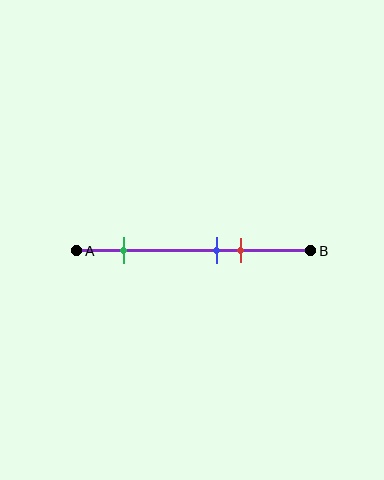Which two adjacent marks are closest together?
The blue and red marks are the closest adjacent pair.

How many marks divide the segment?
There are 3 marks dividing the segment.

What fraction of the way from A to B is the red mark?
The red mark is approximately 70% (0.7) of the way from A to B.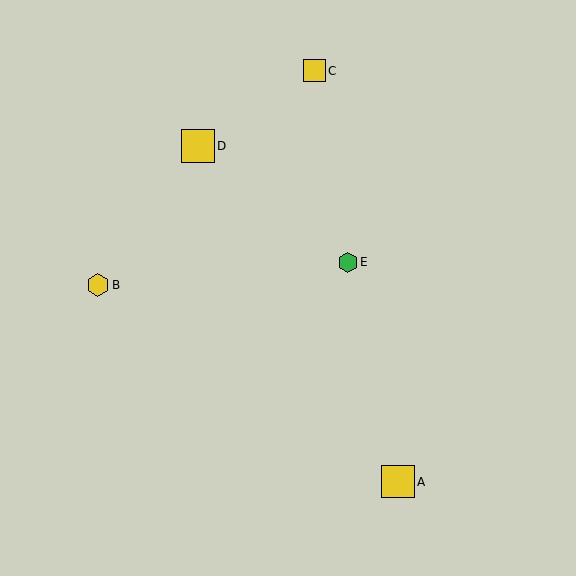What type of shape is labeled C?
Shape C is a yellow square.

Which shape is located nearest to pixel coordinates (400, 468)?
The yellow square (labeled A) at (398, 482) is nearest to that location.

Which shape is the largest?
The yellow square (labeled D) is the largest.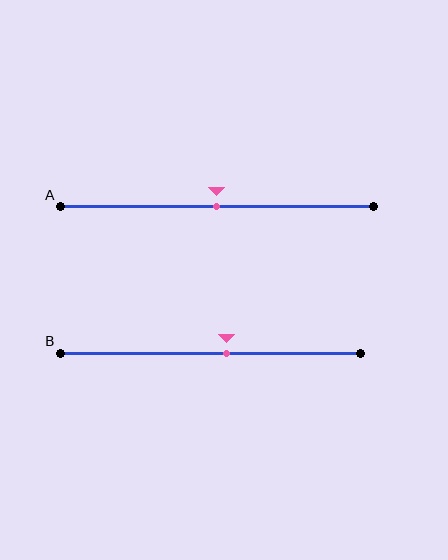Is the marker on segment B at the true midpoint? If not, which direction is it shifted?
No, the marker on segment B is shifted to the right by about 5% of the segment length.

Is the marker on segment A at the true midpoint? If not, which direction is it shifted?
Yes, the marker on segment A is at the true midpoint.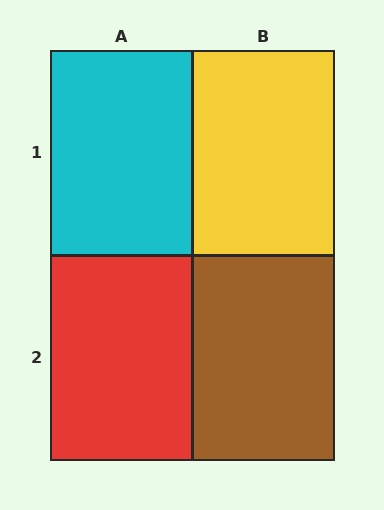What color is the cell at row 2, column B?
Brown.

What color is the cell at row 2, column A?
Red.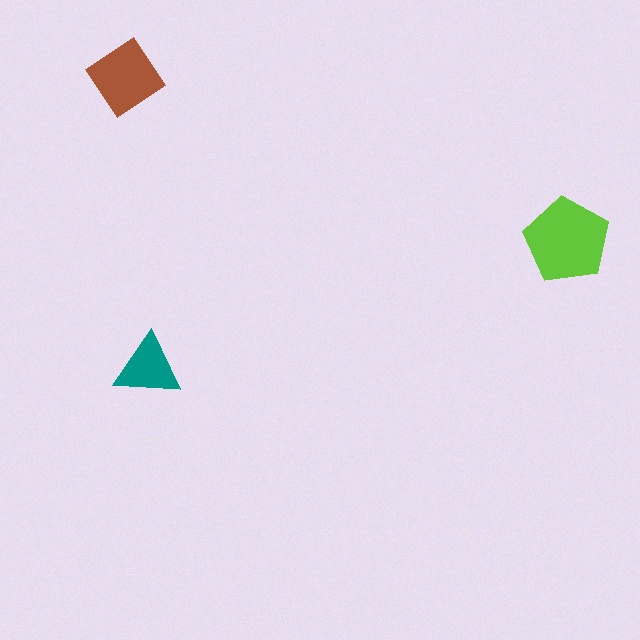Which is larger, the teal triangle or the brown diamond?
The brown diamond.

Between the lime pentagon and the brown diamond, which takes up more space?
The lime pentagon.